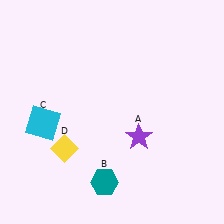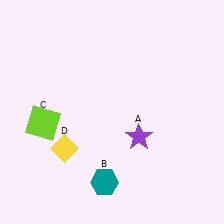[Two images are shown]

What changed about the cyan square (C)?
In Image 1, C is cyan. In Image 2, it changed to lime.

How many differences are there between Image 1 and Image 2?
There is 1 difference between the two images.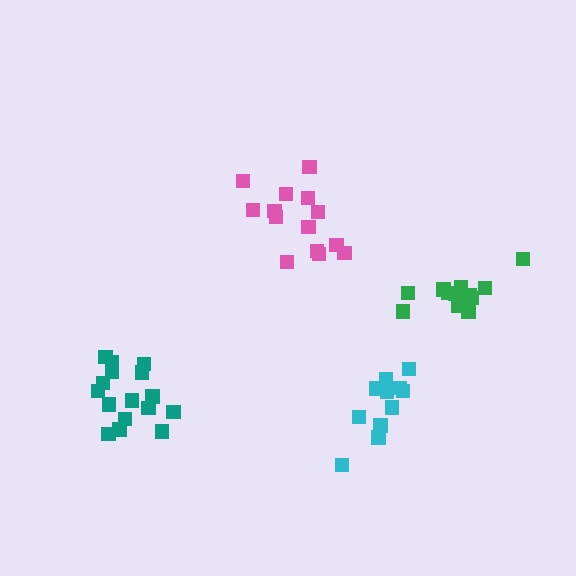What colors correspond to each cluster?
The clusters are colored: pink, green, teal, cyan.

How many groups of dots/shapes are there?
There are 4 groups.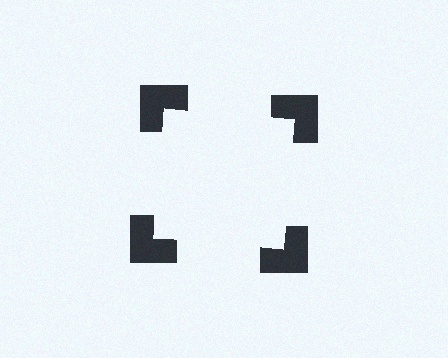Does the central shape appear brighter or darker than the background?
It typically appears slightly brighter than the background, even though no actual brightness change is drawn.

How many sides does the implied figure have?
4 sides.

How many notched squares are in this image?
There are 4 — one at each vertex of the illusory square.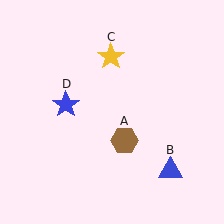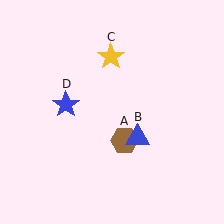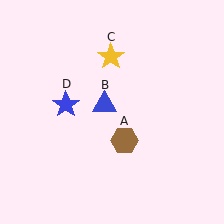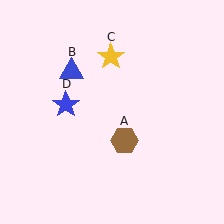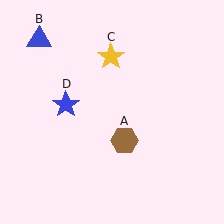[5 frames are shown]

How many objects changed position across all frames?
1 object changed position: blue triangle (object B).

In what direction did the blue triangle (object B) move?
The blue triangle (object B) moved up and to the left.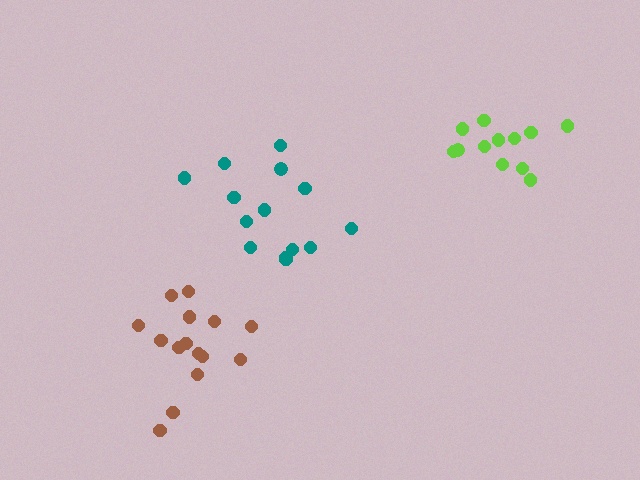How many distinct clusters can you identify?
There are 3 distinct clusters.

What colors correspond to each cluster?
The clusters are colored: teal, lime, brown.